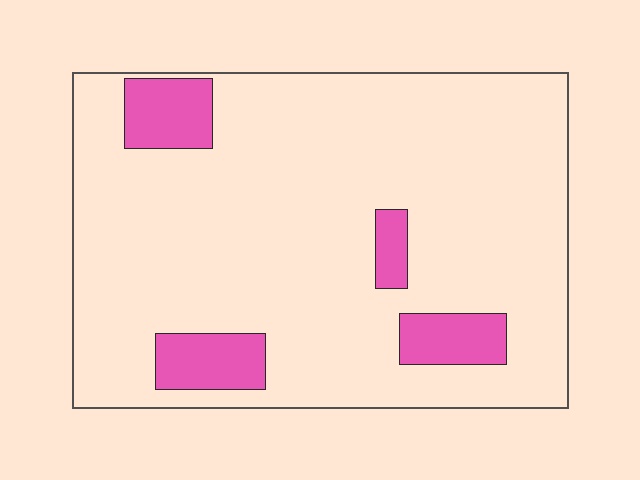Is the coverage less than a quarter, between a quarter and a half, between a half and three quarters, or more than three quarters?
Less than a quarter.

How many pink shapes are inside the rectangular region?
4.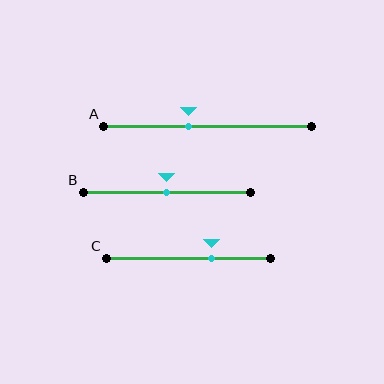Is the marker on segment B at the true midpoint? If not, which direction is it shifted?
Yes, the marker on segment B is at the true midpoint.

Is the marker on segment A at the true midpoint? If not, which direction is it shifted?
No, the marker on segment A is shifted to the left by about 9% of the segment length.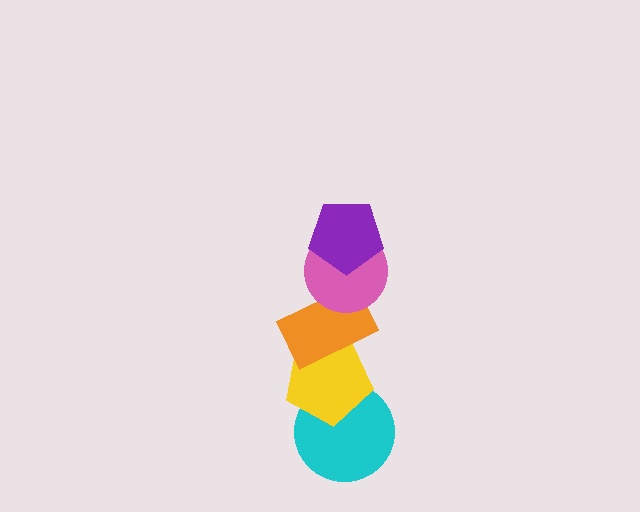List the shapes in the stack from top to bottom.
From top to bottom: the purple pentagon, the pink circle, the orange rectangle, the yellow pentagon, the cyan circle.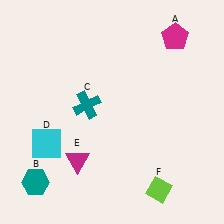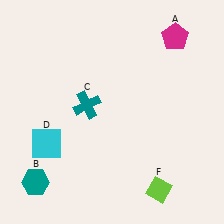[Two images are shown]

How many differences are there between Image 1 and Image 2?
There is 1 difference between the two images.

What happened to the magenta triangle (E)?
The magenta triangle (E) was removed in Image 2. It was in the bottom-left area of Image 1.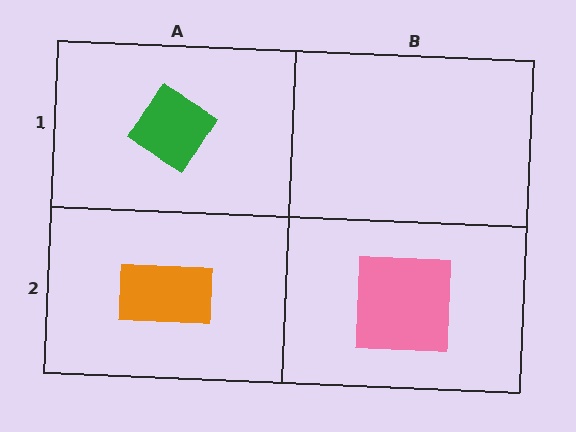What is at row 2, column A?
An orange rectangle.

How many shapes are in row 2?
2 shapes.